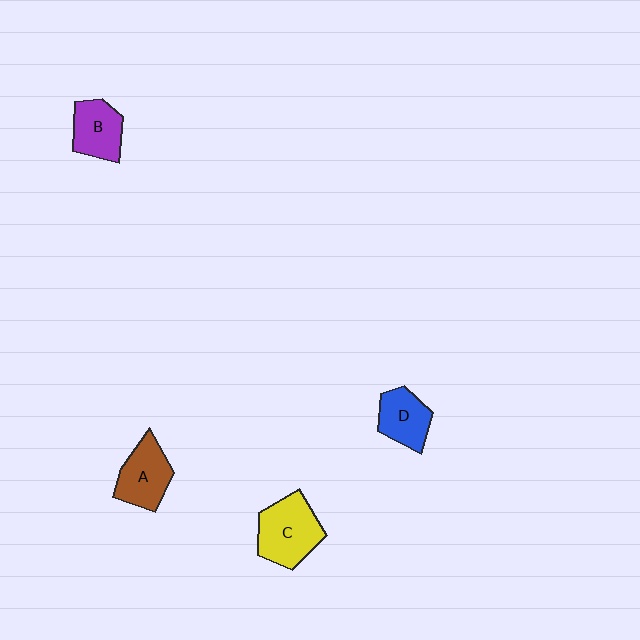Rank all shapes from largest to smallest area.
From largest to smallest: C (yellow), A (brown), B (purple), D (blue).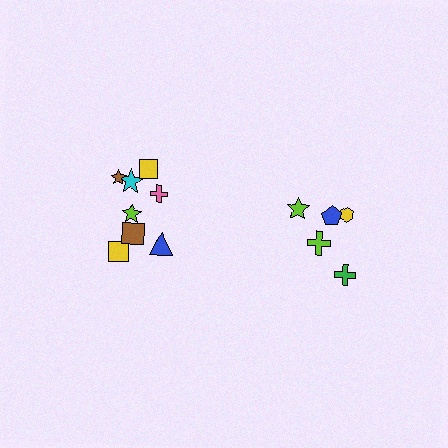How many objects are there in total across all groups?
There are 13 objects.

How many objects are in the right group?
There are 5 objects.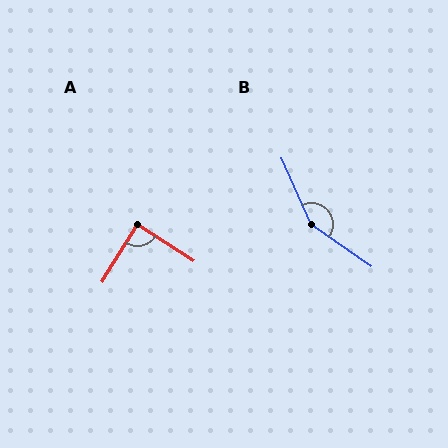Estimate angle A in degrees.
Approximately 88 degrees.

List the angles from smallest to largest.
A (88°), B (148°).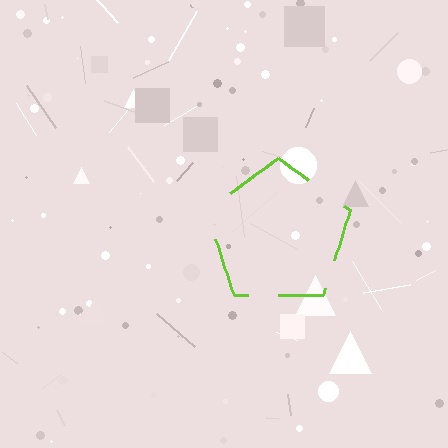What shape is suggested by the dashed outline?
The dashed outline suggests a pentagon.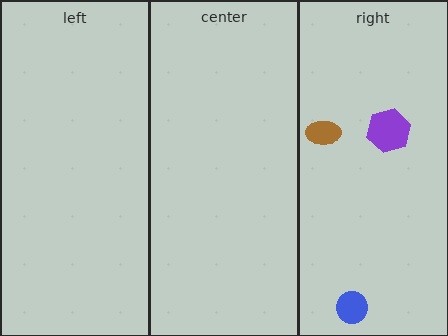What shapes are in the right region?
The blue circle, the brown ellipse, the purple hexagon.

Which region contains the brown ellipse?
The right region.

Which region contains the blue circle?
The right region.